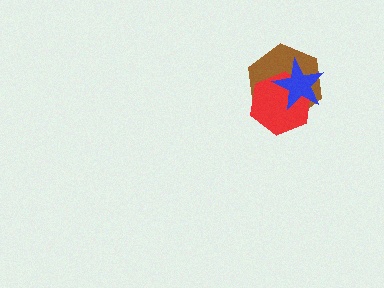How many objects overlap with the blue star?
2 objects overlap with the blue star.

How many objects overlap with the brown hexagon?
2 objects overlap with the brown hexagon.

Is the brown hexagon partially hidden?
Yes, it is partially covered by another shape.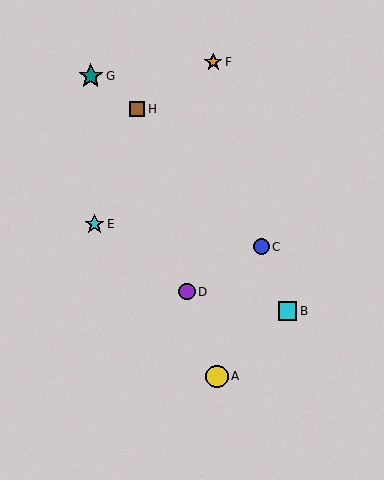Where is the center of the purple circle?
The center of the purple circle is at (187, 292).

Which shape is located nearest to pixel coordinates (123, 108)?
The brown square (labeled H) at (137, 109) is nearest to that location.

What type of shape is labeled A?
Shape A is a yellow circle.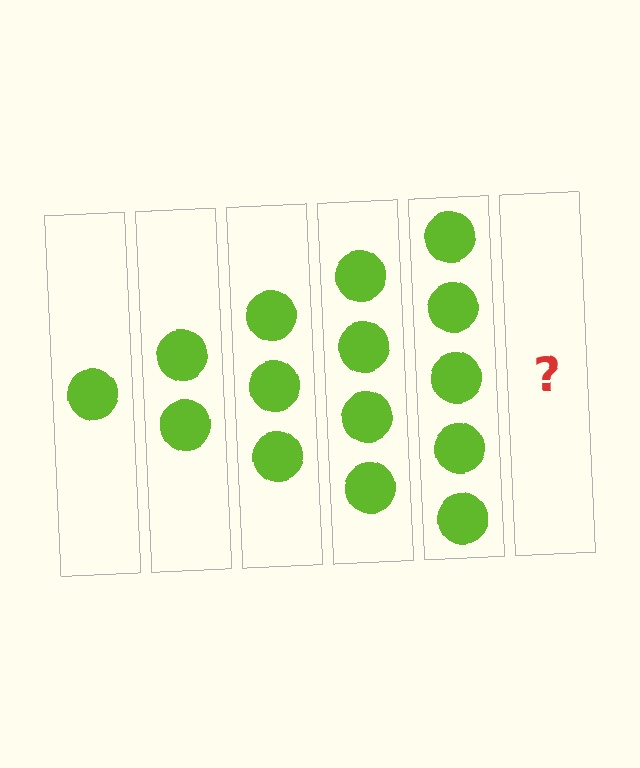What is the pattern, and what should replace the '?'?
The pattern is that each step adds one more circle. The '?' should be 6 circles.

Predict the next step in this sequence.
The next step is 6 circles.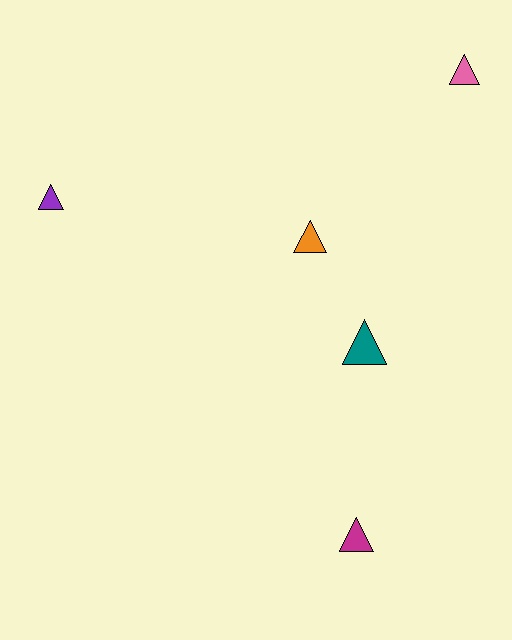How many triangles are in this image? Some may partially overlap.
There are 5 triangles.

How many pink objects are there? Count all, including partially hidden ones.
There is 1 pink object.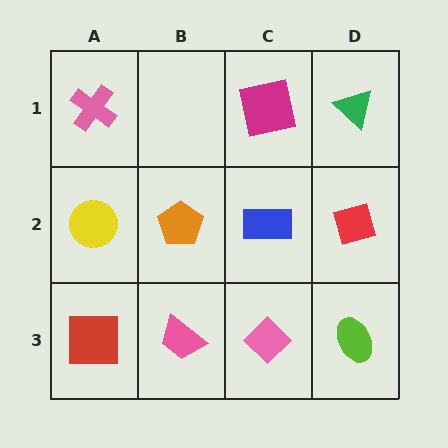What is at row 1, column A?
A pink cross.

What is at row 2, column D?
A red diamond.